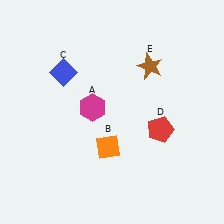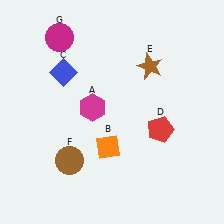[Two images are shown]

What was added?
A brown circle (F), a magenta circle (G) were added in Image 2.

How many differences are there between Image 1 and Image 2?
There are 2 differences between the two images.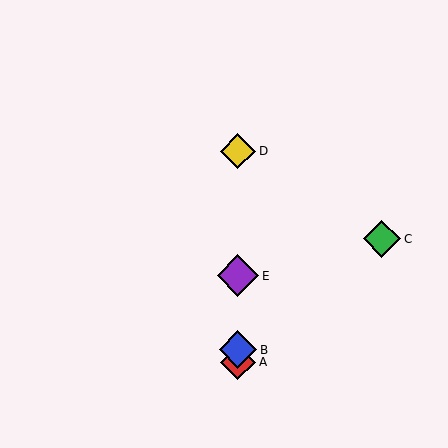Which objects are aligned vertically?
Objects A, B, D, E are aligned vertically.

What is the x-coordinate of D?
Object D is at x≈238.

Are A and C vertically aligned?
No, A is at x≈238 and C is at x≈382.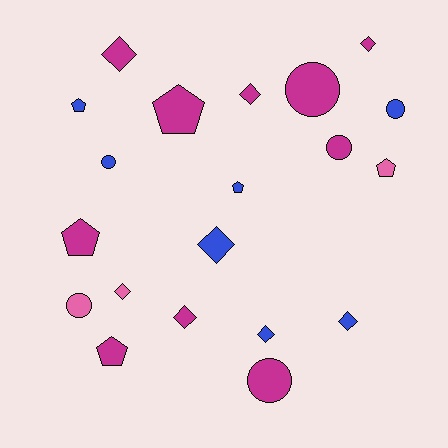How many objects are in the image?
There are 20 objects.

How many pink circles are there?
There is 1 pink circle.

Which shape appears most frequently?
Diamond, with 8 objects.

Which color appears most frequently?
Magenta, with 10 objects.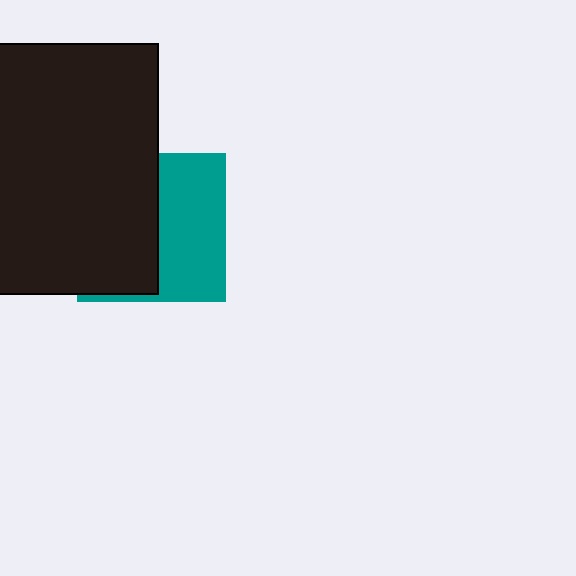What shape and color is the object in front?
The object in front is a black rectangle.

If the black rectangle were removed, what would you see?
You would see the complete teal square.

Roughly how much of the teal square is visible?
About half of it is visible (roughly 47%).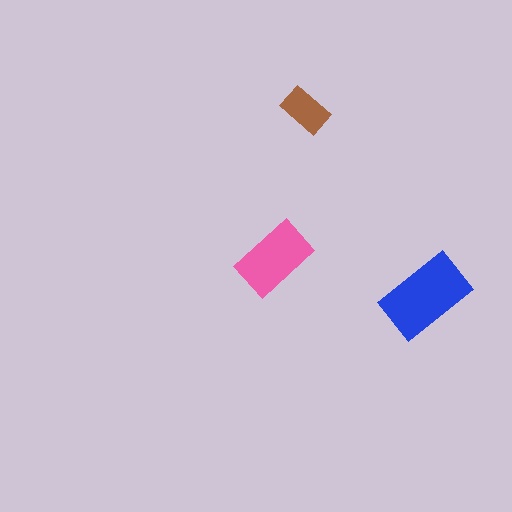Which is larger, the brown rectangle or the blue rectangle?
The blue one.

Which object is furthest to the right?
The blue rectangle is rightmost.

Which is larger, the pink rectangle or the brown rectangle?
The pink one.